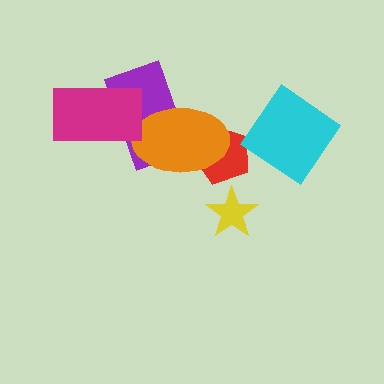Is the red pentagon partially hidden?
Yes, it is partially covered by another shape.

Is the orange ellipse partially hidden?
No, no other shape covers it.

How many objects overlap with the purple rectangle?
2 objects overlap with the purple rectangle.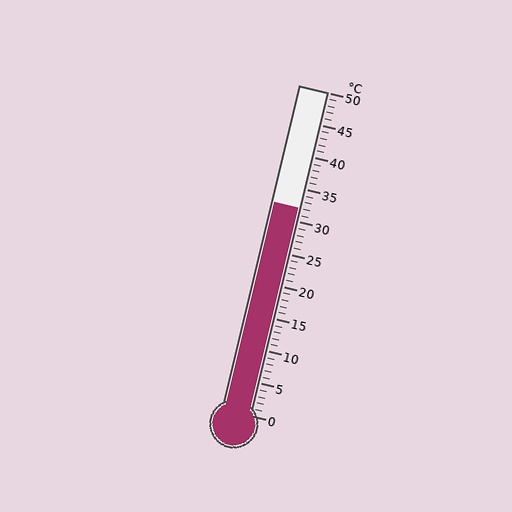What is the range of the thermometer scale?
The thermometer scale ranges from 0°C to 50°C.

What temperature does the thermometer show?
The thermometer shows approximately 32°C.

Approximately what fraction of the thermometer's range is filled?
The thermometer is filled to approximately 65% of its range.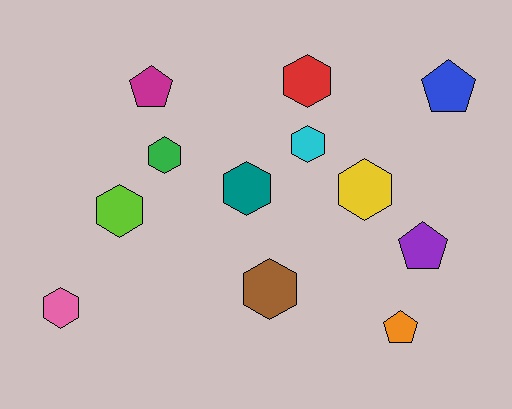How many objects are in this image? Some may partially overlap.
There are 12 objects.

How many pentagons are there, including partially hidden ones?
There are 4 pentagons.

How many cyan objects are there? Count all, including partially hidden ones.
There is 1 cyan object.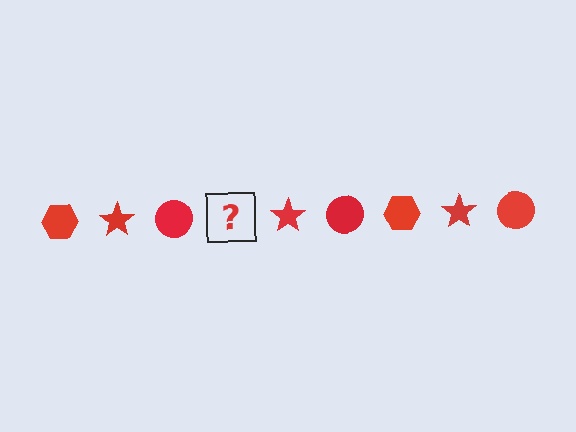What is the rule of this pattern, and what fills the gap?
The rule is that the pattern cycles through hexagon, star, circle shapes in red. The gap should be filled with a red hexagon.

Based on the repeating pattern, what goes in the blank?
The blank should be a red hexagon.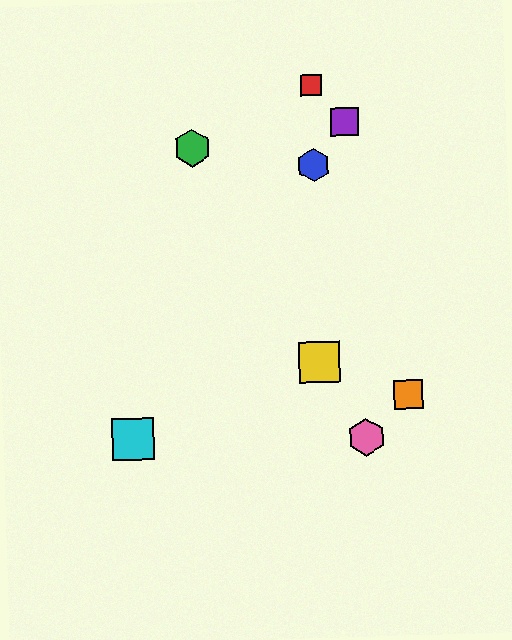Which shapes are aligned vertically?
The red square, the blue hexagon, the yellow square are aligned vertically.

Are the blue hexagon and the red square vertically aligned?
Yes, both are at x≈313.